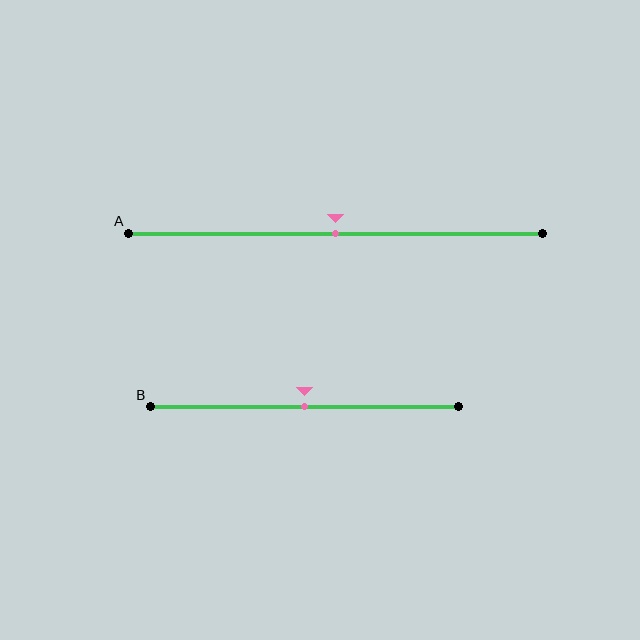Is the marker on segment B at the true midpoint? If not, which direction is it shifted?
Yes, the marker on segment B is at the true midpoint.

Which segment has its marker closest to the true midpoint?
Segment A has its marker closest to the true midpoint.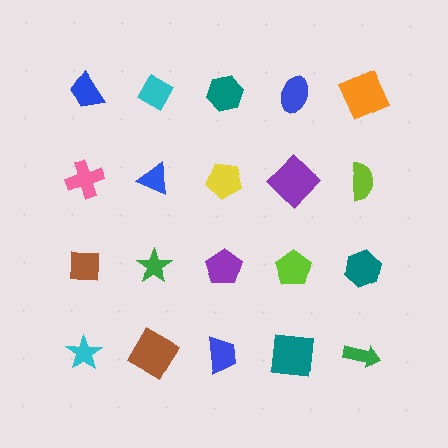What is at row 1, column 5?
An orange square.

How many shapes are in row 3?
5 shapes.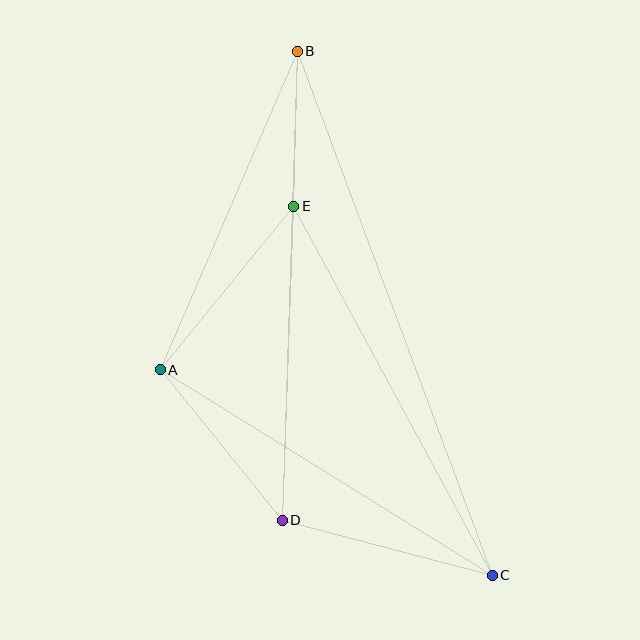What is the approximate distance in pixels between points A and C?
The distance between A and C is approximately 391 pixels.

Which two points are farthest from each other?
Points B and C are farthest from each other.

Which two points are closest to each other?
Points B and E are closest to each other.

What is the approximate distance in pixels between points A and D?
The distance between A and D is approximately 194 pixels.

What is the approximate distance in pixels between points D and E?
The distance between D and E is approximately 314 pixels.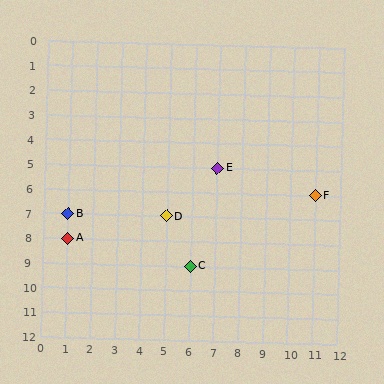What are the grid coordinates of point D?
Point D is at grid coordinates (5, 7).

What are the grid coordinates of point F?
Point F is at grid coordinates (11, 6).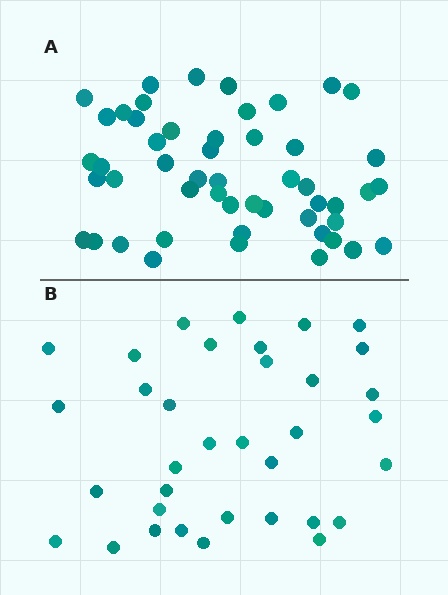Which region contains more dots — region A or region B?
Region A (the top region) has more dots.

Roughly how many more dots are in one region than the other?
Region A has approximately 15 more dots than region B.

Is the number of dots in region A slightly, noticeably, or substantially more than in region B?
Region A has substantially more. The ratio is roughly 1.5 to 1.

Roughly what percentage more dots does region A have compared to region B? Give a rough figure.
About 45% more.